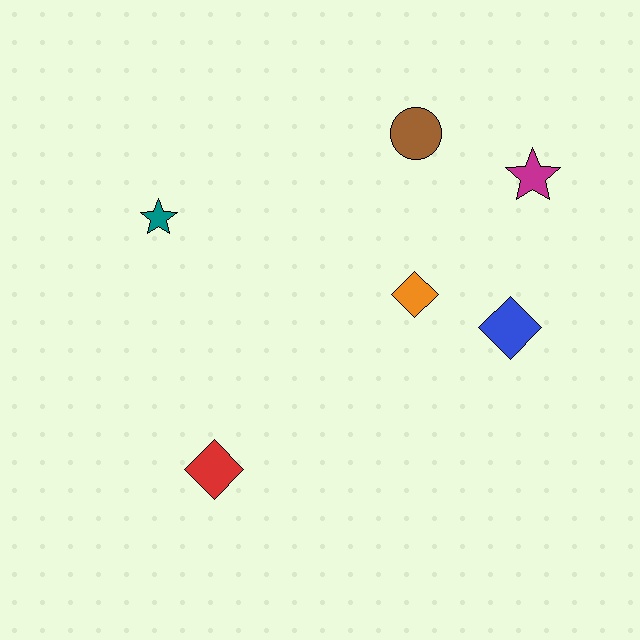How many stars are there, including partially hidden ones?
There are 2 stars.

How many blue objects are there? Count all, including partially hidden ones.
There is 1 blue object.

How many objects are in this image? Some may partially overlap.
There are 6 objects.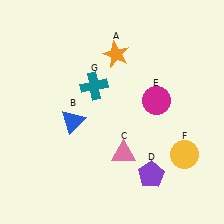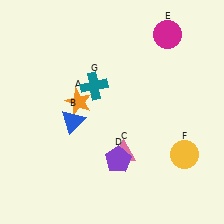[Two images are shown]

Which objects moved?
The objects that moved are: the orange star (A), the purple pentagon (D), the magenta circle (E).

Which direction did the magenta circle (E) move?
The magenta circle (E) moved up.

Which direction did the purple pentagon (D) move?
The purple pentagon (D) moved left.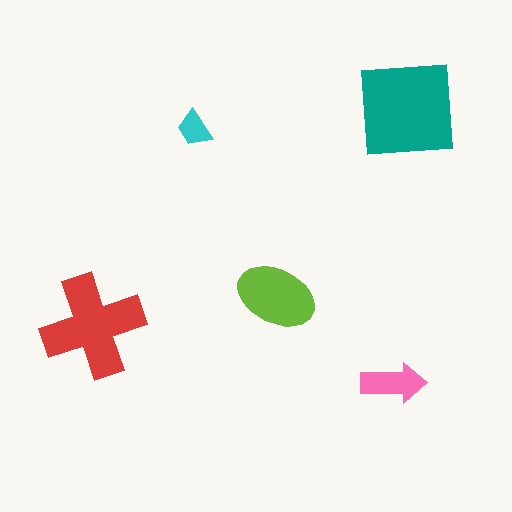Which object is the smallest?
The cyan trapezoid.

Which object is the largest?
The teal square.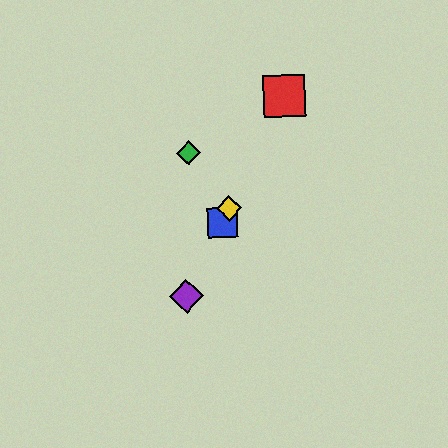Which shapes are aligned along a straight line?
The red square, the blue square, the yellow diamond, the purple diamond are aligned along a straight line.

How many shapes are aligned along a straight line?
4 shapes (the red square, the blue square, the yellow diamond, the purple diamond) are aligned along a straight line.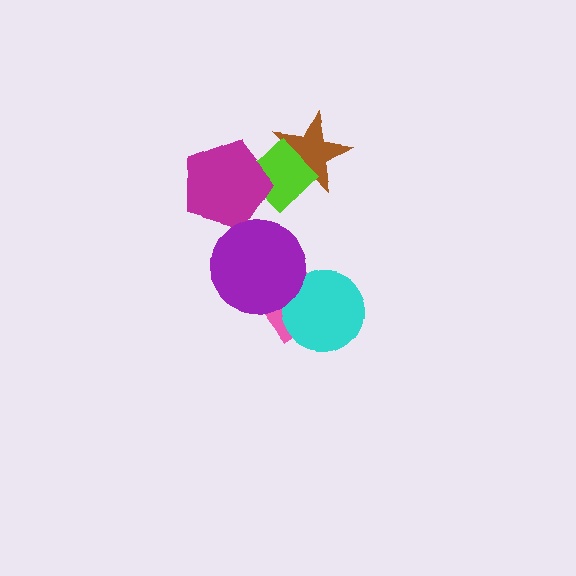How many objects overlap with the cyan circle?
2 objects overlap with the cyan circle.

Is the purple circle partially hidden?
No, no other shape covers it.